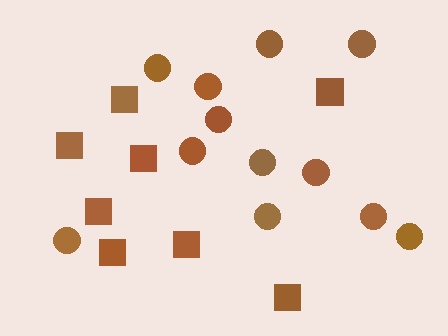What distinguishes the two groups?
There are 2 groups: one group of circles (12) and one group of squares (8).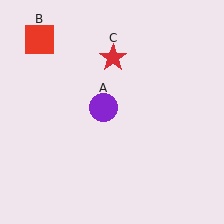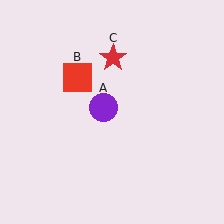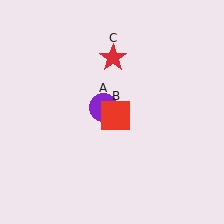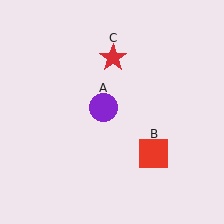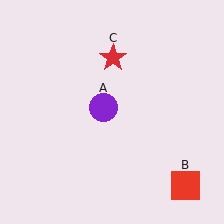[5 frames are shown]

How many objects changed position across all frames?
1 object changed position: red square (object B).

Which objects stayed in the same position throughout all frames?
Purple circle (object A) and red star (object C) remained stationary.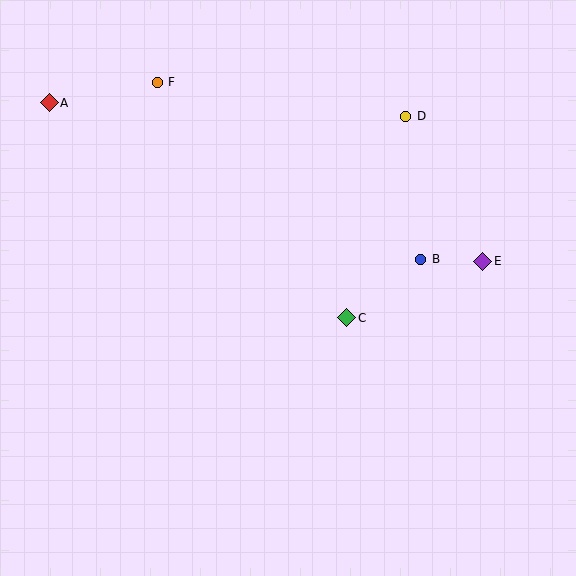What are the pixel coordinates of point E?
Point E is at (483, 261).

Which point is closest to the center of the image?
Point C at (347, 318) is closest to the center.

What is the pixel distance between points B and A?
The distance between B and A is 403 pixels.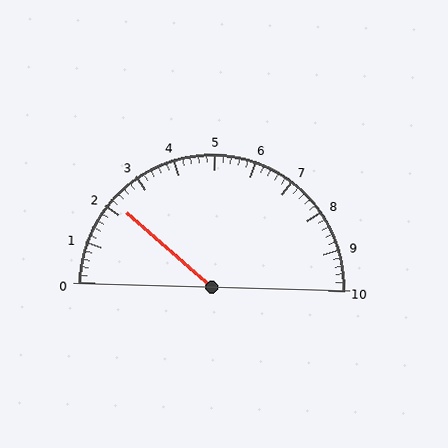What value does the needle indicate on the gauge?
The needle indicates approximately 2.2.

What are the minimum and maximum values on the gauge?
The gauge ranges from 0 to 10.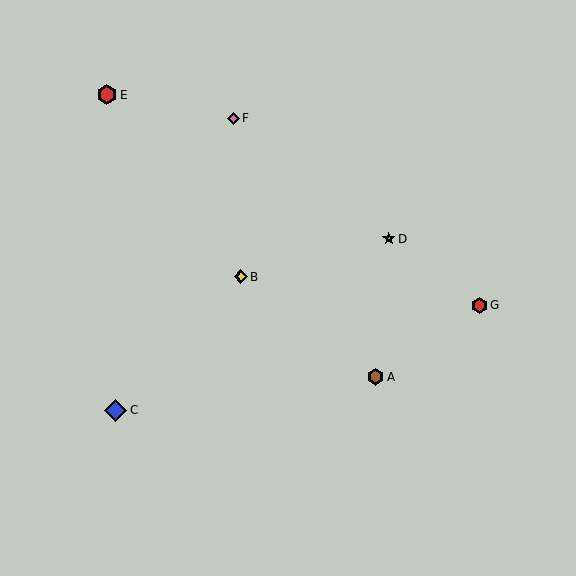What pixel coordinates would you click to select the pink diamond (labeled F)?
Click at (233, 118) to select the pink diamond F.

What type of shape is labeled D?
Shape D is a lime star.